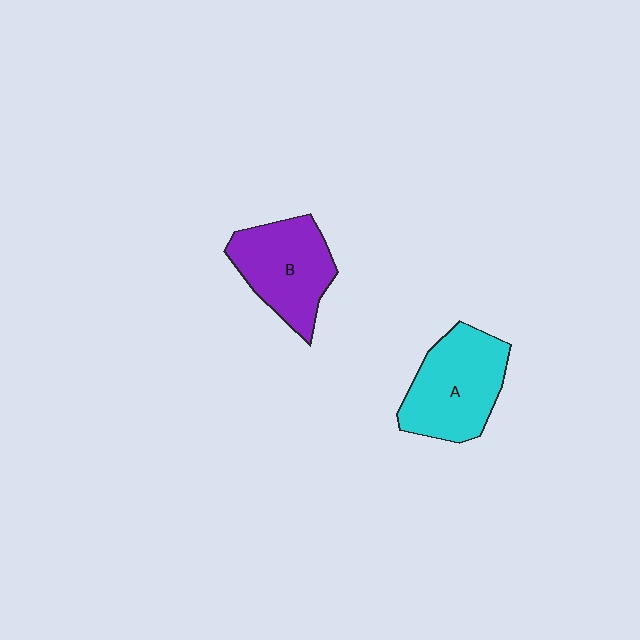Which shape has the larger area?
Shape A (cyan).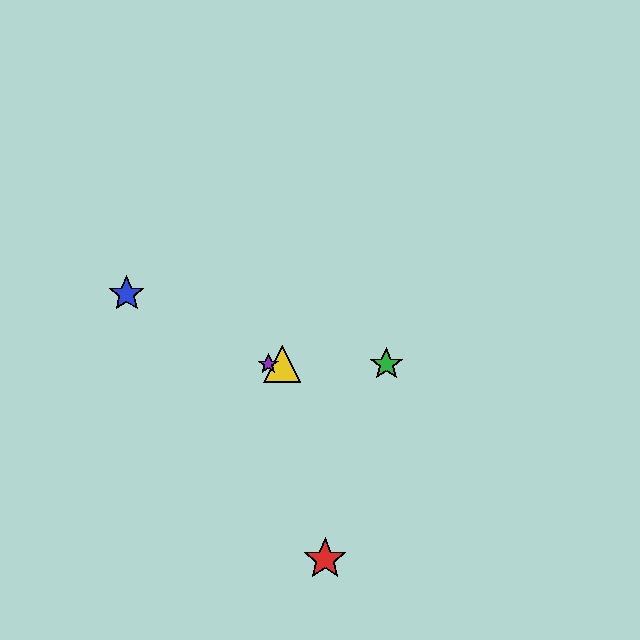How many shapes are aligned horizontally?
3 shapes (the green star, the yellow triangle, the purple star) are aligned horizontally.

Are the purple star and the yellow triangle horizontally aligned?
Yes, both are at y≈364.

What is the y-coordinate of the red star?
The red star is at y≈559.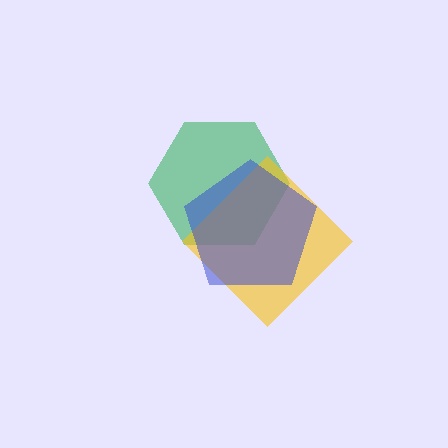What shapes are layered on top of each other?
The layered shapes are: a green hexagon, a yellow diamond, a blue pentagon.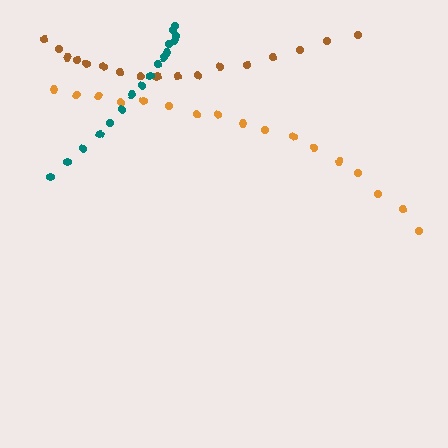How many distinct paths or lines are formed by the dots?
There are 3 distinct paths.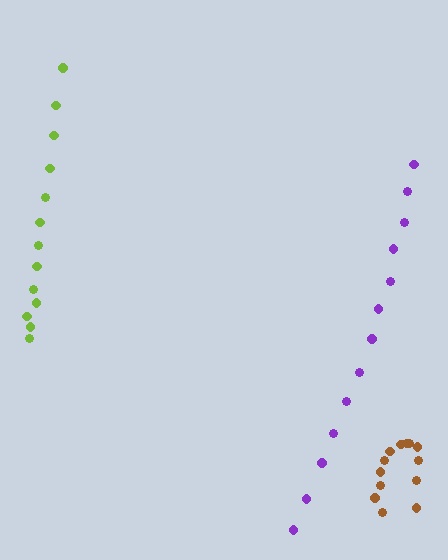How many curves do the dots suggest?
There are 3 distinct paths.